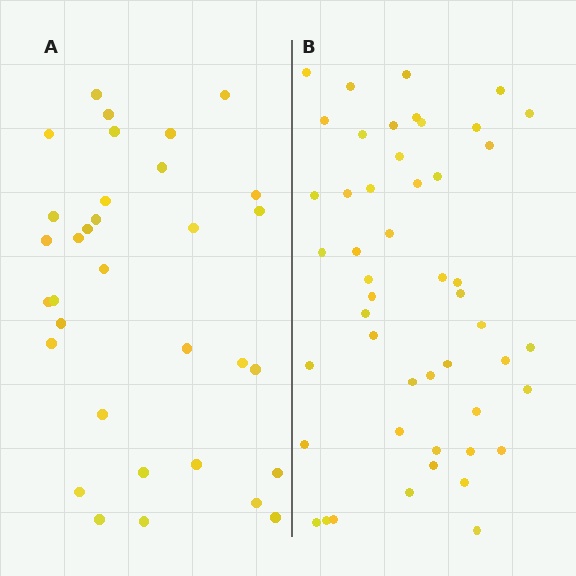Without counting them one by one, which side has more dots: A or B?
Region B (the right region) has more dots.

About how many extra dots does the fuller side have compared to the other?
Region B has approximately 15 more dots than region A.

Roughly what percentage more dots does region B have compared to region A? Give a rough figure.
About 50% more.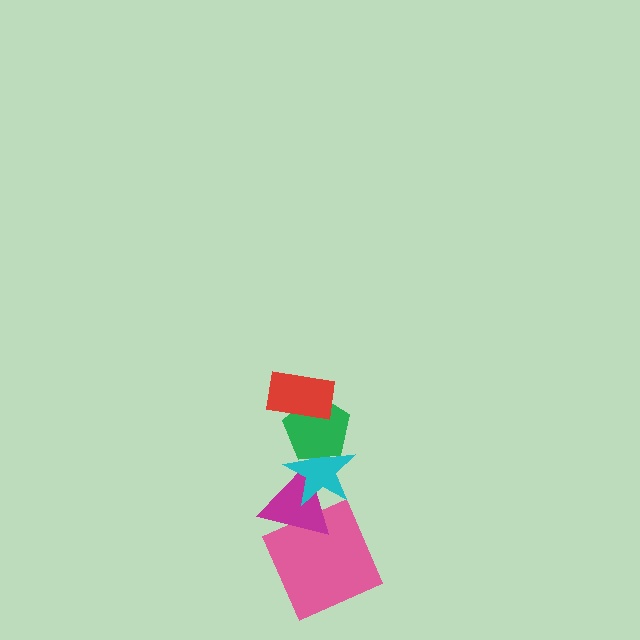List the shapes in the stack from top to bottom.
From top to bottom: the red rectangle, the green pentagon, the cyan star, the magenta triangle, the pink square.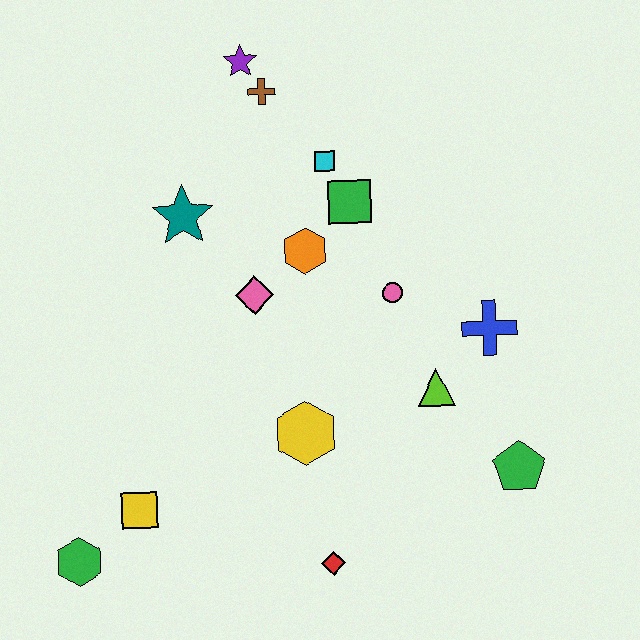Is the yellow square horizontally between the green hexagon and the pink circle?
Yes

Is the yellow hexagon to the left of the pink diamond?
No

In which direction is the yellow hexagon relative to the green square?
The yellow hexagon is below the green square.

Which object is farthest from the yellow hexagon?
The purple star is farthest from the yellow hexagon.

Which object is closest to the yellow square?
The green hexagon is closest to the yellow square.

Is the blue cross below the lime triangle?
No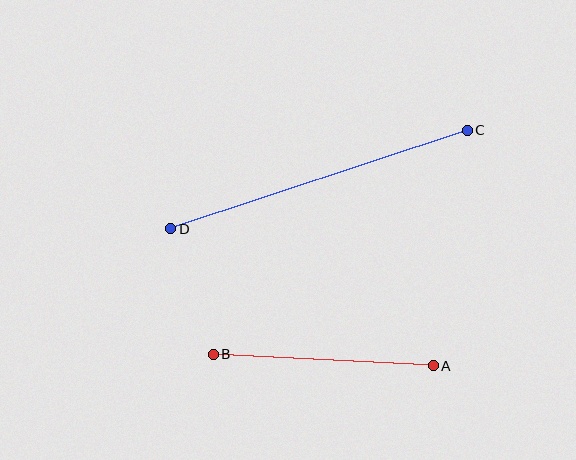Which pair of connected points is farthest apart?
Points C and D are farthest apart.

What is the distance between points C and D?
The distance is approximately 312 pixels.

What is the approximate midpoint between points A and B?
The midpoint is at approximately (323, 360) pixels.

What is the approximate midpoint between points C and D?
The midpoint is at approximately (319, 179) pixels.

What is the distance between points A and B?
The distance is approximately 221 pixels.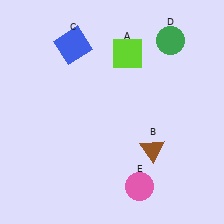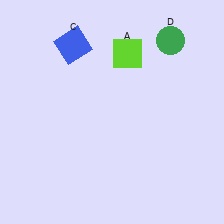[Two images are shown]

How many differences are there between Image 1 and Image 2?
There are 2 differences between the two images.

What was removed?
The pink circle (E), the brown triangle (B) were removed in Image 2.